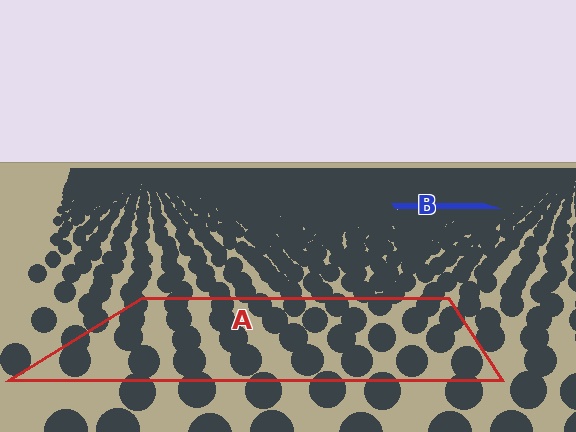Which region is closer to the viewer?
Region A is closer. The texture elements there are larger and more spread out.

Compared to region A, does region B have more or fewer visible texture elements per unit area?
Region B has more texture elements per unit area — they are packed more densely because it is farther away.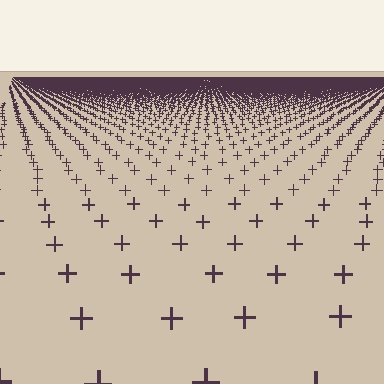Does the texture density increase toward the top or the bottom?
Density increases toward the top.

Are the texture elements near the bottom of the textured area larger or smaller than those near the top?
Larger. Near the bottom, elements are closer to the viewer and appear at a bigger on-screen size.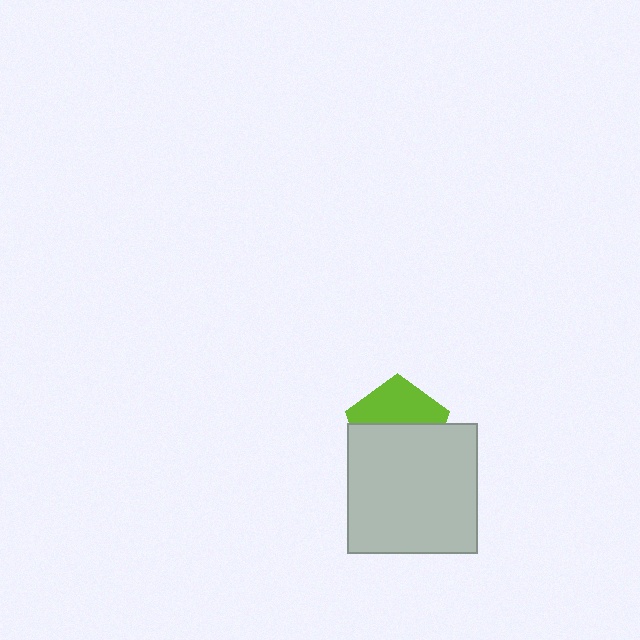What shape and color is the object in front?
The object in front is a light gray square.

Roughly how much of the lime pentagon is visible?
A small part of it is visible (roughly 44%).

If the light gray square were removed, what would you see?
You would see the complete lime pentagon.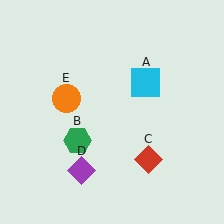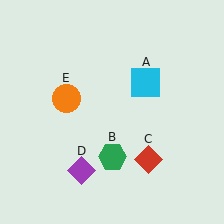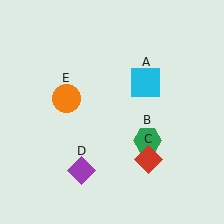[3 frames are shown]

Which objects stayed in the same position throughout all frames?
Cyan square (object A) and red diamond (object C) and purple diamond (object D) and orange circle (object E) remained stationary.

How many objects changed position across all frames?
1 object changed position: green hexagon (object B).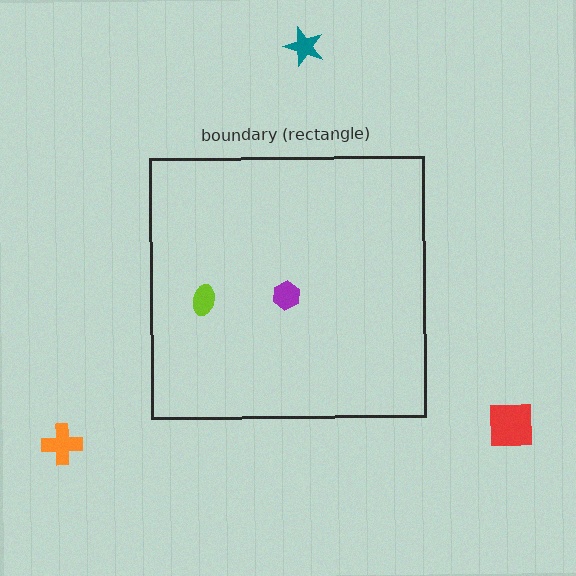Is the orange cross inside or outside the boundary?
Outside.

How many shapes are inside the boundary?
2 inside, 3 outside.